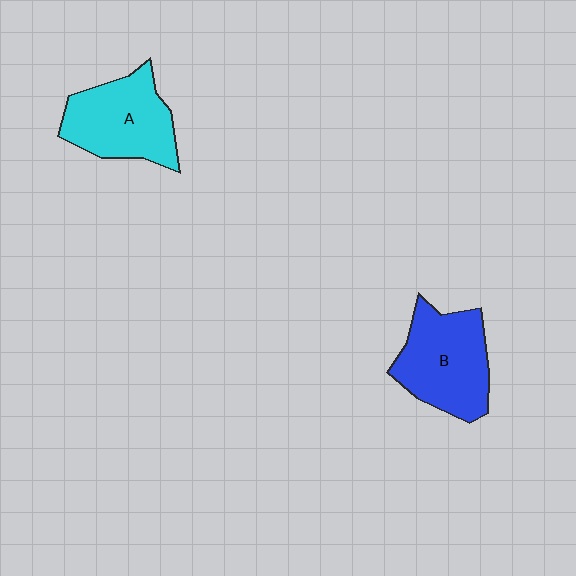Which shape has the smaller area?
Shape A (cyan).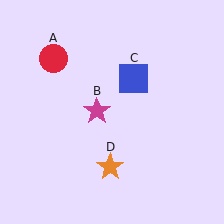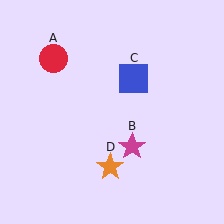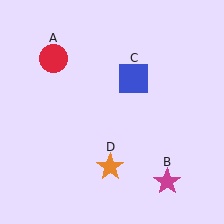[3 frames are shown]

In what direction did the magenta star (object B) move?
The magenta star (object B) moved down and to the right.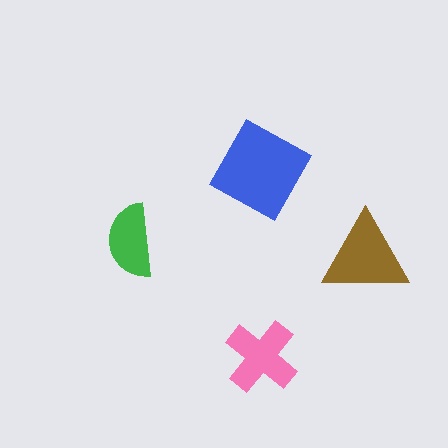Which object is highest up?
The blue square is topmost.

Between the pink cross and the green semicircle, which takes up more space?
The pink cross.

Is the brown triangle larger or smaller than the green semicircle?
Larger.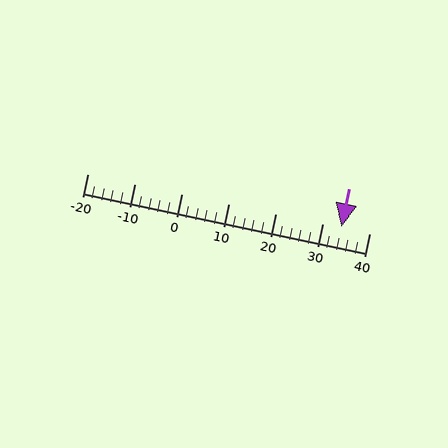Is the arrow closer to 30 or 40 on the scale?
The arrow is closer to 30.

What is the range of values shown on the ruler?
The ruler shows values from -20 to 40.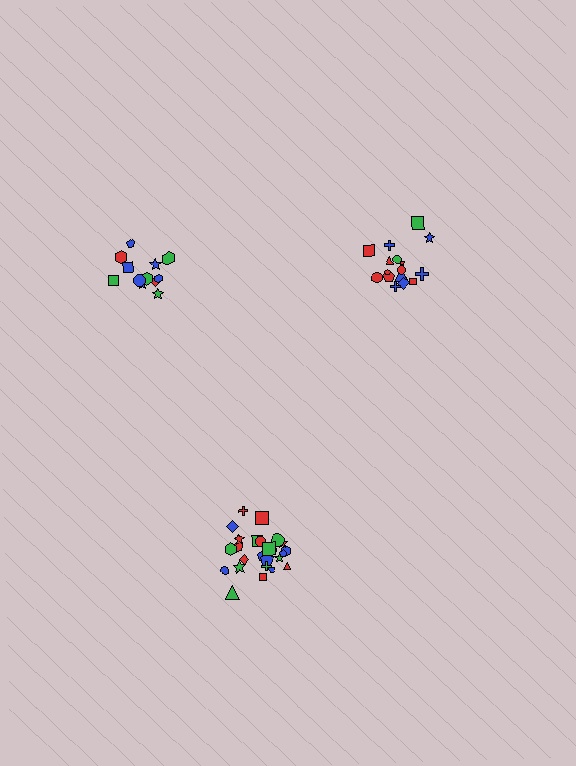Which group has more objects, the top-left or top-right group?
The top-right group.